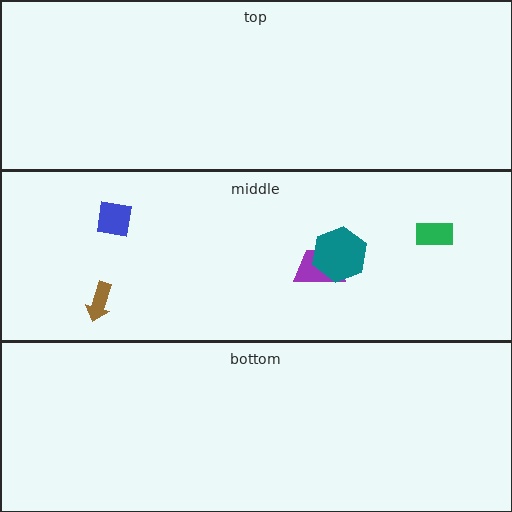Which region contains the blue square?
The middle region.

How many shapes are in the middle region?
5.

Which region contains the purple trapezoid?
The middle region.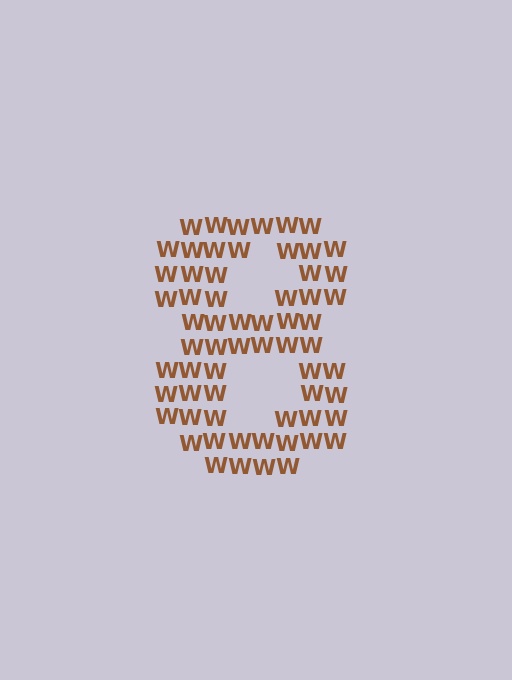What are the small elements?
The small elements are letter W's.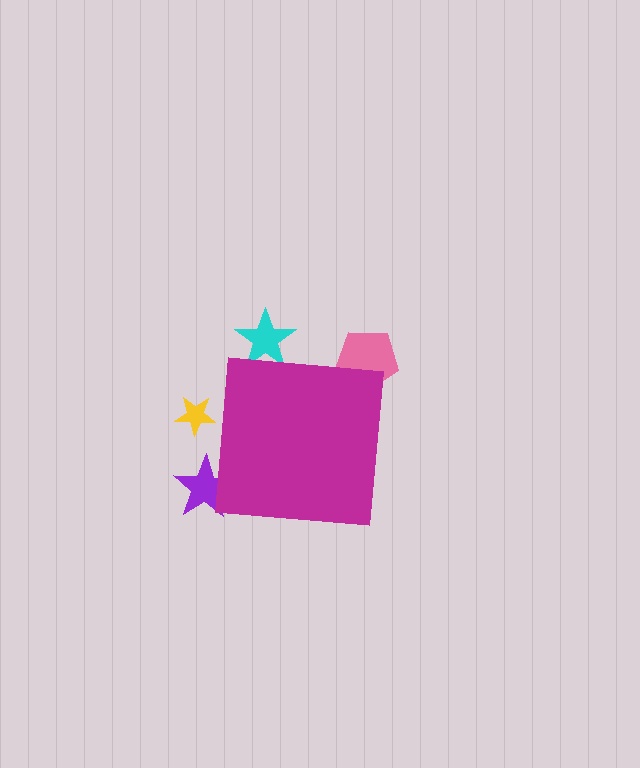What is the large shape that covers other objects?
A magenta square.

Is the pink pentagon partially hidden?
Yes, the pink pentagon is partially hidden behind the magenta square.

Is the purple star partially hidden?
Yes, the purple star is partially hidden behind the magenta square.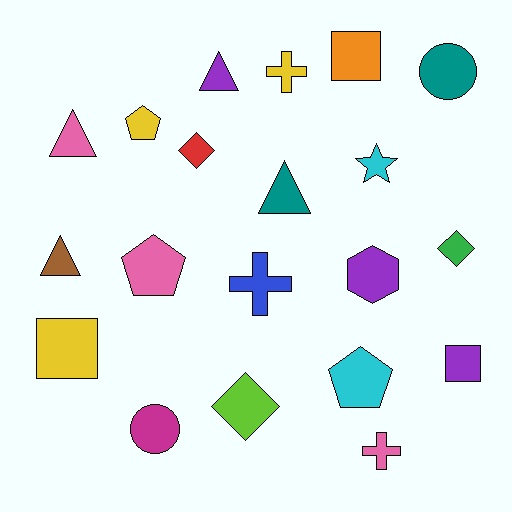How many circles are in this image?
There are 2 circles.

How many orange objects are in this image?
There is 1 orange object.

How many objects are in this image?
There are 20 objects.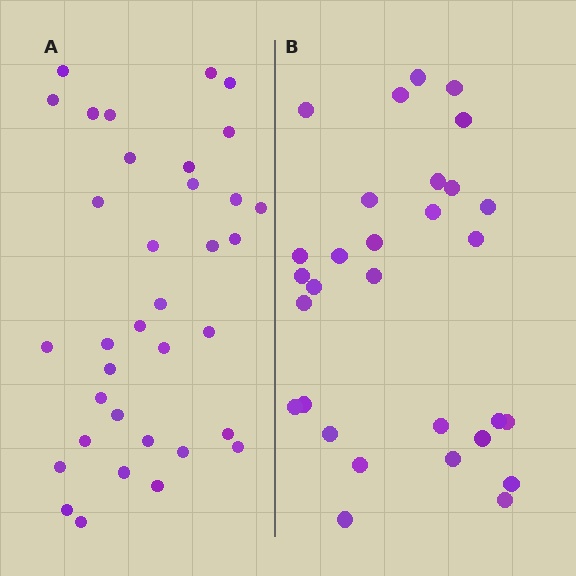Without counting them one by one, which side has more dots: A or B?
Region A (the left region) has more dots.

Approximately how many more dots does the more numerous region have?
Region A has about 5 more dots than region B.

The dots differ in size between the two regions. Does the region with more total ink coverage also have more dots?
No. Region B has more total ink coverage because its dots are larger, but region A actually contains more individual dots. Total area can be misleading — the number of items is what matters here.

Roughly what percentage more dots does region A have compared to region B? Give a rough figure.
About 15% more.